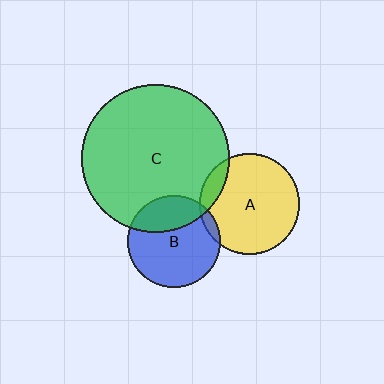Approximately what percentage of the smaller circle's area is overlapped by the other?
Approximately 30%.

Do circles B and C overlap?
Yes.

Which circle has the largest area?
Circle C (green).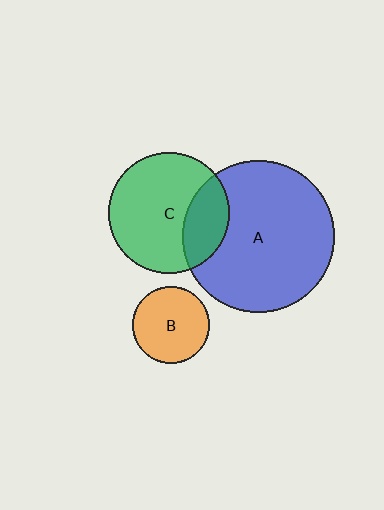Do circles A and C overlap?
Yes.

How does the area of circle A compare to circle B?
Approximately 3.9 times.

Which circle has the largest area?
Circle A (blue).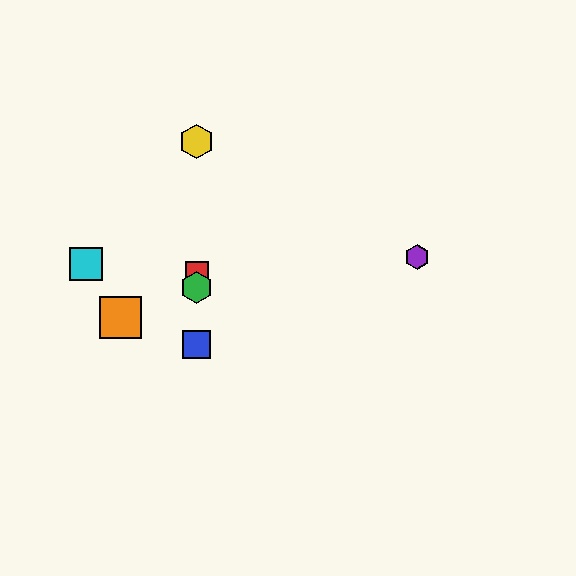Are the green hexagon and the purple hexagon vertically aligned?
No, the green hexagon is at x≈197 and the purple hexagon is at x≈417.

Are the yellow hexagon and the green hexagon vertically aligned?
Yes, both are at x≈197.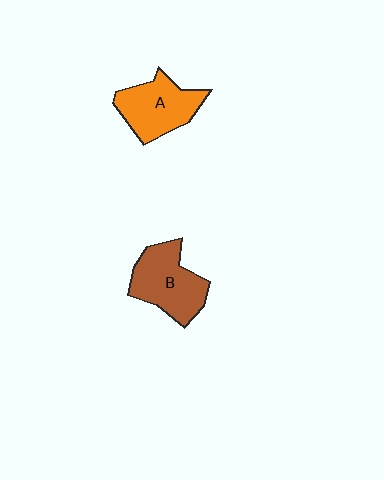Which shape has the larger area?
Shape B (brown).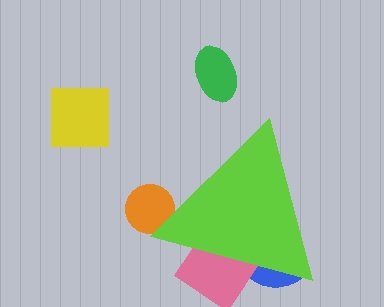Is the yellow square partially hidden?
No, the yellow square is fully visible.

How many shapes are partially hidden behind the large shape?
3 shapes are partially hidden.